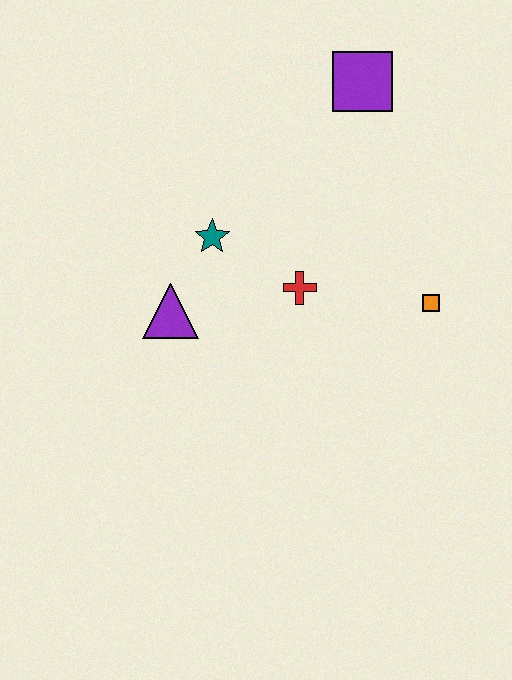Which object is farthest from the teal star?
The orange square is farthest from the teal star.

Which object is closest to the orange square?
The red cross is closest to the orange square.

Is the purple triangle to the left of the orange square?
Yes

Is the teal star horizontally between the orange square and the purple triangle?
Yes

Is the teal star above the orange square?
Yes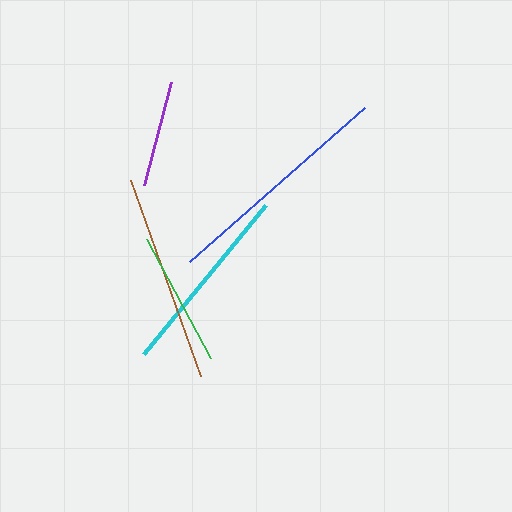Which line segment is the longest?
The blue line is the longest at approximately 233 pixels.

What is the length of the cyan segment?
The cyan segment is approximately 193 pixels long.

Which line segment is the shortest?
The purple line is the shortest at approximately 106 pixels.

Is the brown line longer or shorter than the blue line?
The blue line is longer than the brown line.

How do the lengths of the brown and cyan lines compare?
The brown and cyan lines are approximately the same length.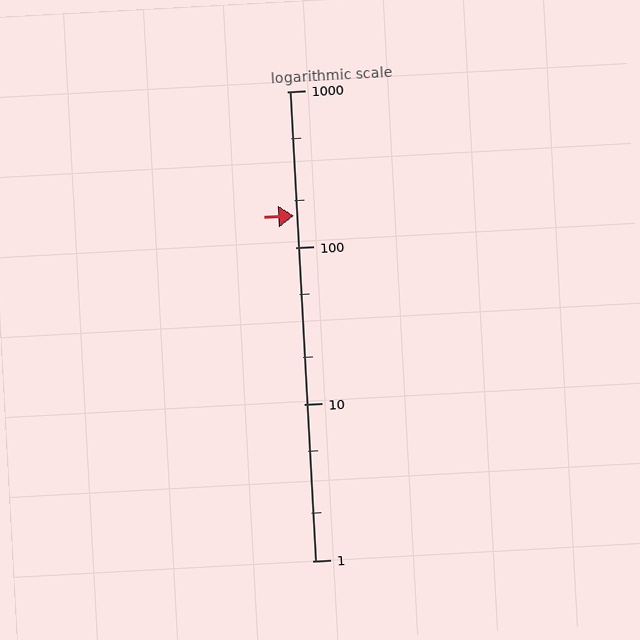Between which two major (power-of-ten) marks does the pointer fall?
The pointer is between 100 and 1000.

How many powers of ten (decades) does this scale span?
The scale spans 3 decades, from 1 to 1000.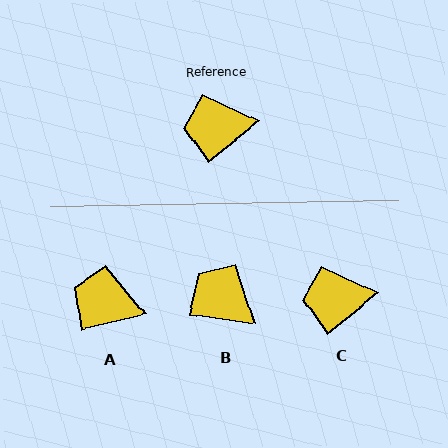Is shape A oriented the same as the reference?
No, it is off by about 25 degrees.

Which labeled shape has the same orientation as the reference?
C.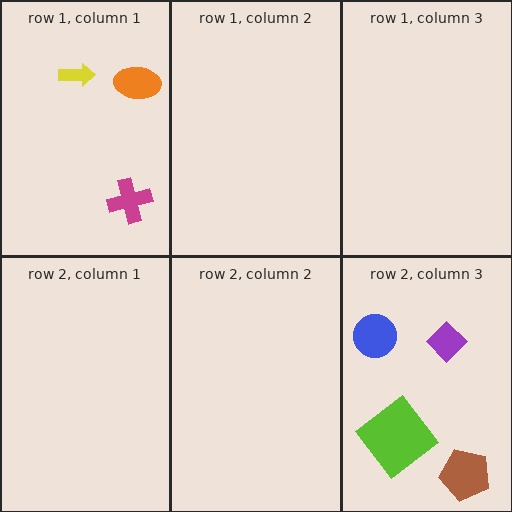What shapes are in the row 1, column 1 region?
The yellow arrow, the magenta cross, the orange ellipse.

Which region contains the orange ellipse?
The row 1, column 1 region.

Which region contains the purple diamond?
The row 2, column 3 region.